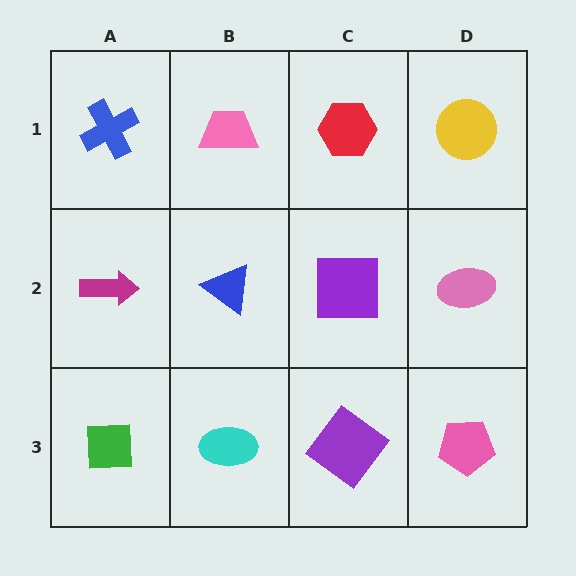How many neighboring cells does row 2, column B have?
4.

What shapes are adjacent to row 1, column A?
A magenta arrow (row 2, column A), a pink trapezoid (row 1, column B).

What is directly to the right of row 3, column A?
A cyan ellipse.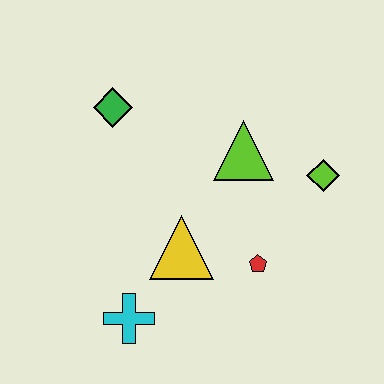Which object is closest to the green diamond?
The lime triangle is closest to the green diamond.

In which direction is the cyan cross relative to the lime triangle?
The cyan cross is below the lime triangle.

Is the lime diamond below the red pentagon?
No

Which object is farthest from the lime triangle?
The cyan cross is farthest from the lime triangle.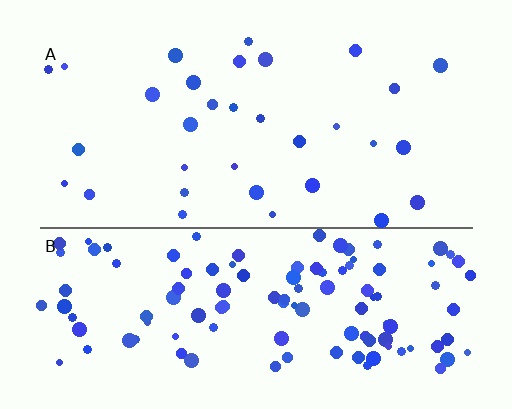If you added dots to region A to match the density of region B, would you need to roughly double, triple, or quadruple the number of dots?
Approximately quadruple.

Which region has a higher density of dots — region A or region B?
B (the bottom).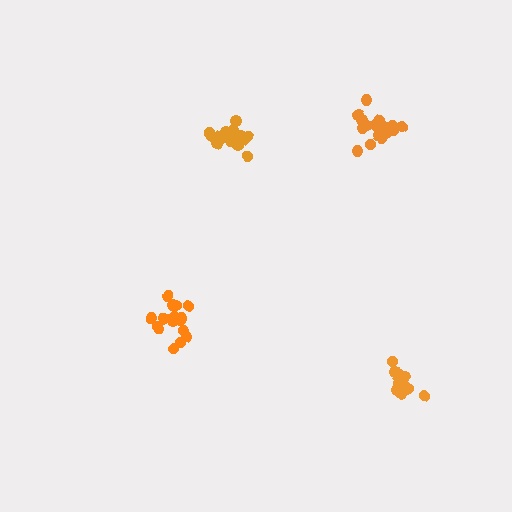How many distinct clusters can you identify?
There are 4 distinct clusters.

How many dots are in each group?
Group 1: 17 dots, Group 2: 17 dots, Group 3: 18 dots, Group 4: 17 dots (69 total).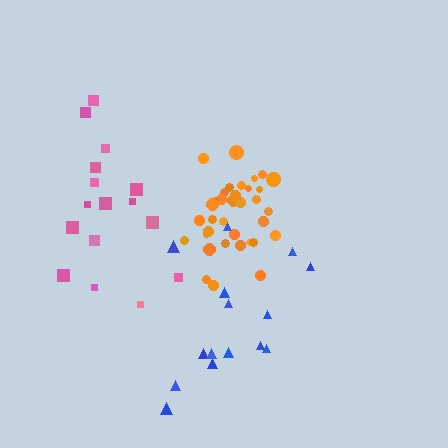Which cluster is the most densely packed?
Orange.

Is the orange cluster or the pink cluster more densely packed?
Orange.